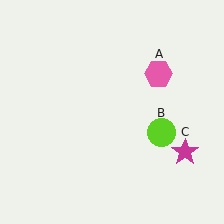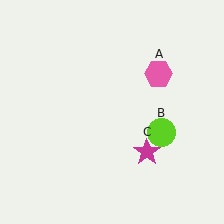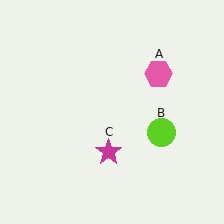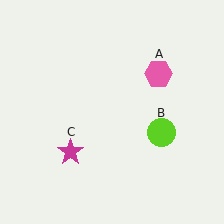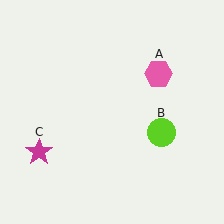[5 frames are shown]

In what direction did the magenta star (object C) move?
The magenta star (object C) moved left.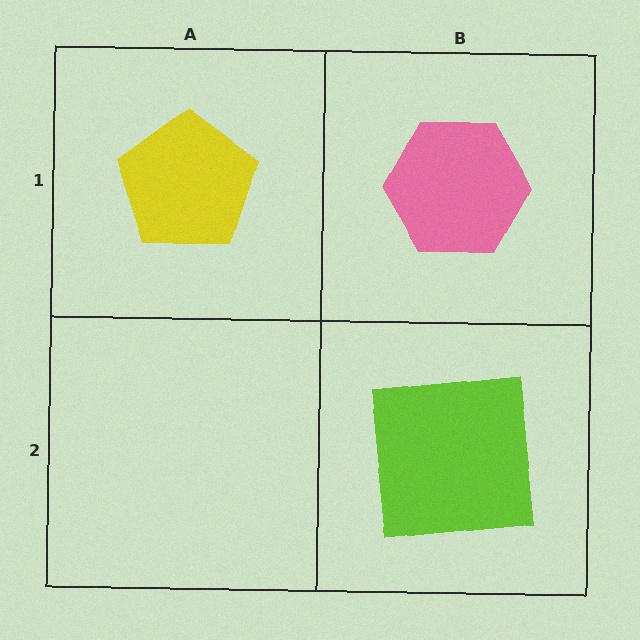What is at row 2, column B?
A lime square.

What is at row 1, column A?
A yellow pentagon.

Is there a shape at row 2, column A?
No, that cell is empty.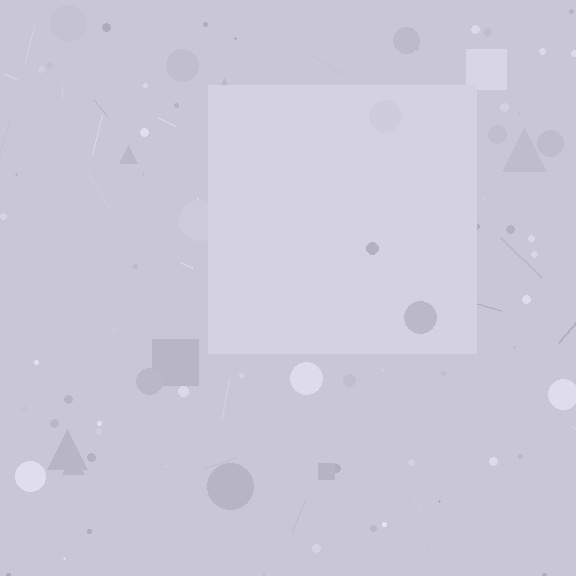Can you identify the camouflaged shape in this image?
The camouflaged shape is a square.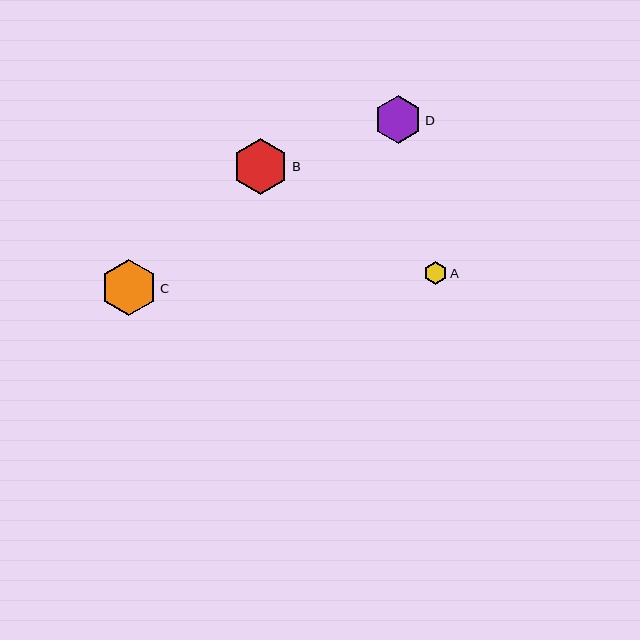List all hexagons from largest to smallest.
From largest to smallest: C, B, D, A.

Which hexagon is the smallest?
Hexagon A is the smallest with a size of approximately 23 pixels.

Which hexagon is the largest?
Hexagon C is the largest with a size of approximately 56 pixels.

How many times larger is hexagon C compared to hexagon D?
Hexagon C is approximately 1.2 times the size of hexagon D.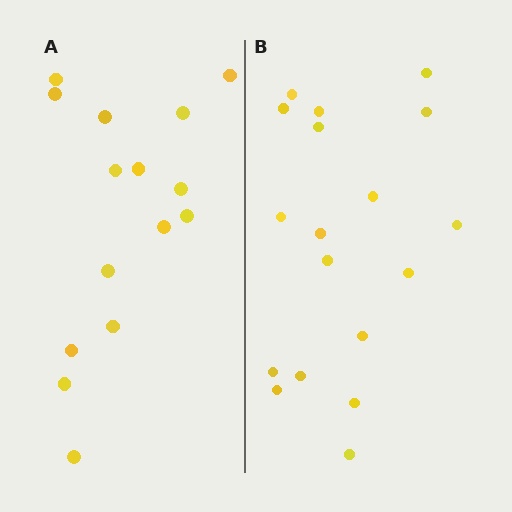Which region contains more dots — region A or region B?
Region B (the right region) has more dots.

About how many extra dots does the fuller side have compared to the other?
Region B has just a few more — roughly 2 or 3 more dots than region A.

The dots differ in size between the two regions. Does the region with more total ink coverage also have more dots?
No. Region A has more total ink coverage because its dots are larger, but region B actually contains more individual dots. Total area can be misleading — the number of items is what matters here.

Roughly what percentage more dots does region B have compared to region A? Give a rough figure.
About 20% more.